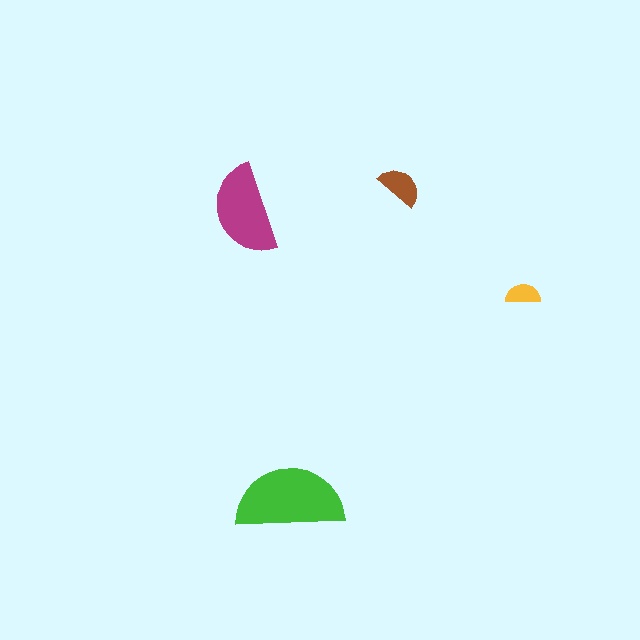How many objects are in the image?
There are 4 objects in the image.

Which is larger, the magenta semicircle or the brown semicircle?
The magenta one.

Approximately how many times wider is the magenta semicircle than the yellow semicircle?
About 2.5 times wider.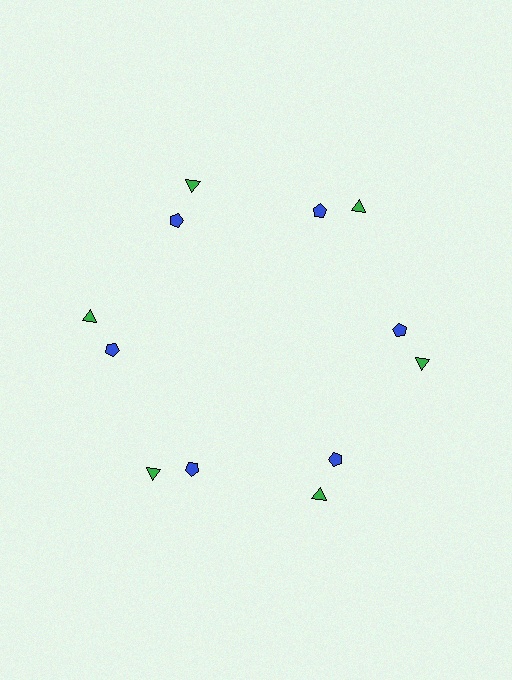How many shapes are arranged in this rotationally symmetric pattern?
There are 12 shapes, arranged in 6 groups of 2.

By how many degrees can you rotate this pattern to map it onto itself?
The pattern maps onto itself every 60 degrees of rotation.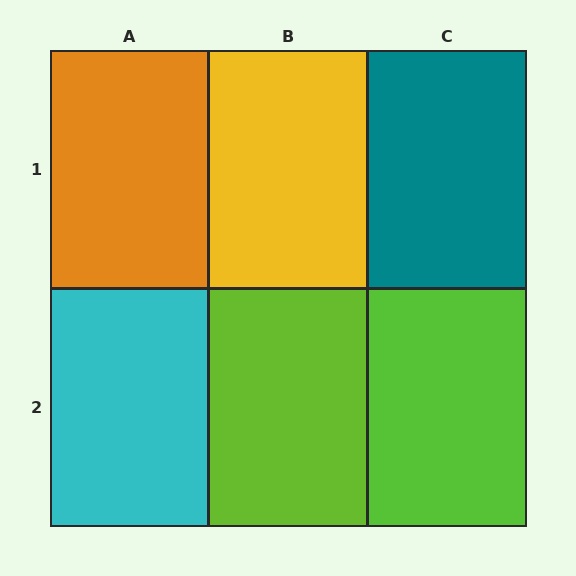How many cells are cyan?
1 cell is cyan.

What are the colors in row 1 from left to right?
Orange, yellow, teal.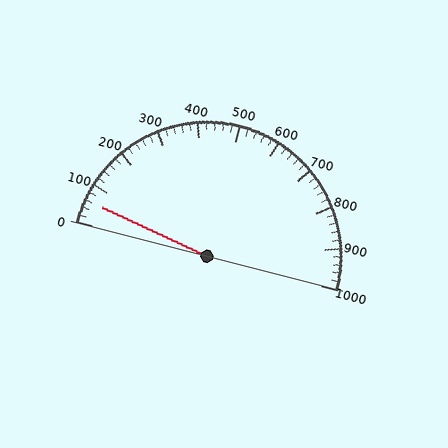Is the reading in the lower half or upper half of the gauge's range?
The reading is in the lower half of the range (0 to 1000).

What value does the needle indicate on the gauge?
The needle indicates approximately 60.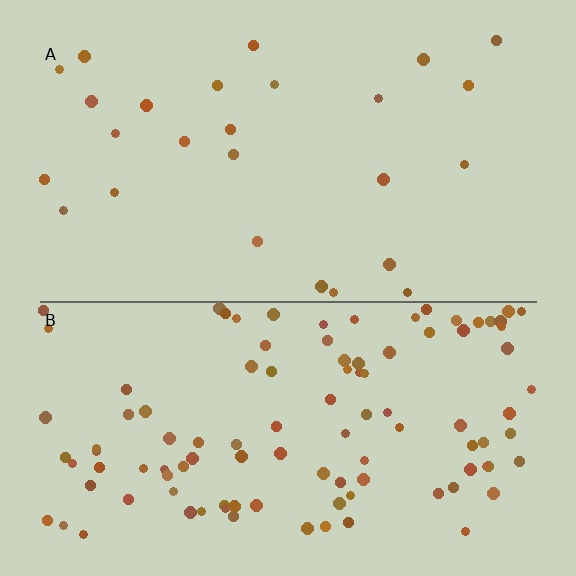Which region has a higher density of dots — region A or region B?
B (the bottom).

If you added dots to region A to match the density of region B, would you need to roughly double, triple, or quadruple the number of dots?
Approximately quadruple.